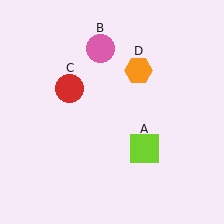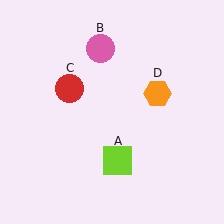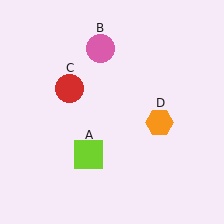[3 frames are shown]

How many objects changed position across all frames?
2 objects changed position: lime square (object A), orange hexagon (object D).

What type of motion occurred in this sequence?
The lime square (object A), orange hexagon (object D) rotated clockwise around the center of the scene.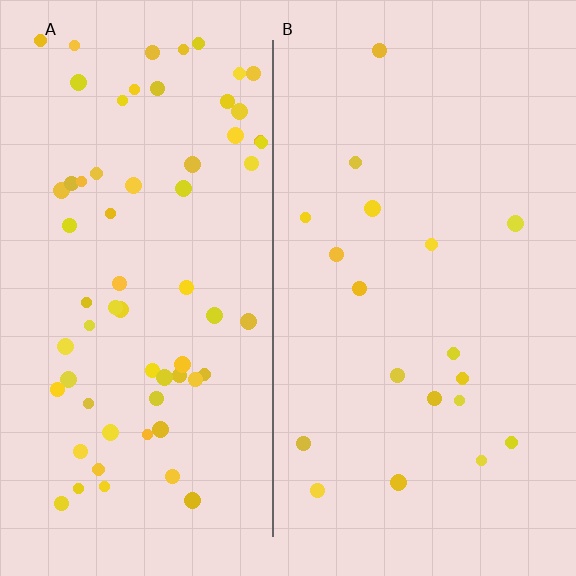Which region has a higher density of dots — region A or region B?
A (the left).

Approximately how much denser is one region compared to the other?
Approximately 3.5× — region A over region B.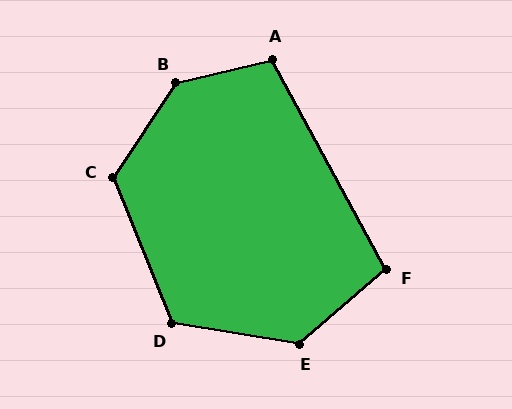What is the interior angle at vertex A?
Approximately 105 degrees (obtuse).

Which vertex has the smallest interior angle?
F, at approximately 102 degrees.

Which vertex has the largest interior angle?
B, at approximately 137 degrees.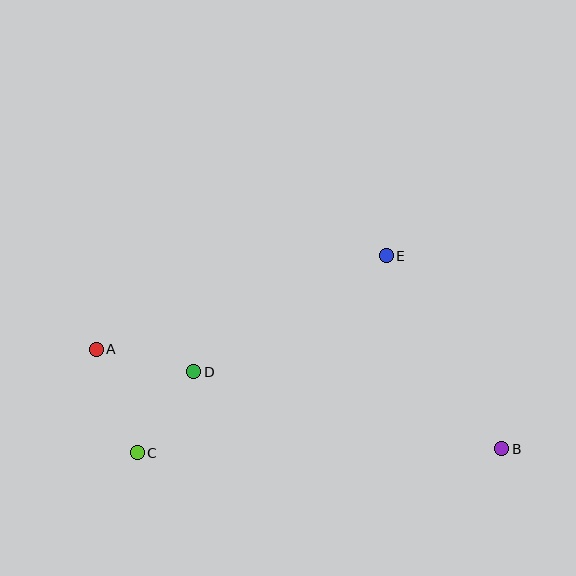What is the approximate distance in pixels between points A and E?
The distance between A and E is approximately 305 pixels.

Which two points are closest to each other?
Points C and D are closest to each other.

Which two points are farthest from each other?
Points A and B are farthest from each other.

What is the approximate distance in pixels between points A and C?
The distance between A and C is approximately 111 pixels.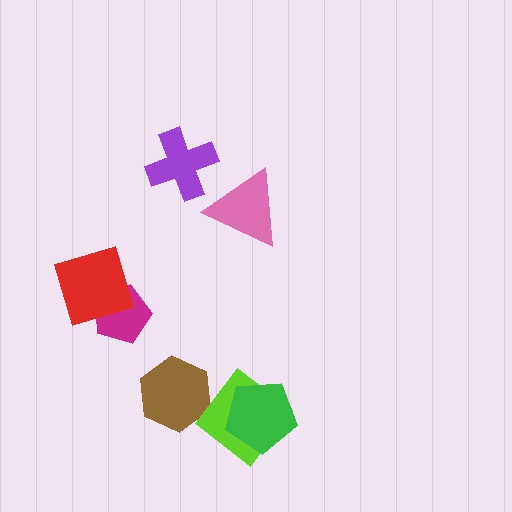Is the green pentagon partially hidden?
No, no other shape covers it.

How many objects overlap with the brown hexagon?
1 object overlaps with the brown hexagon.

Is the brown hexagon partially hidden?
Yes, it is partially covered by another shape.